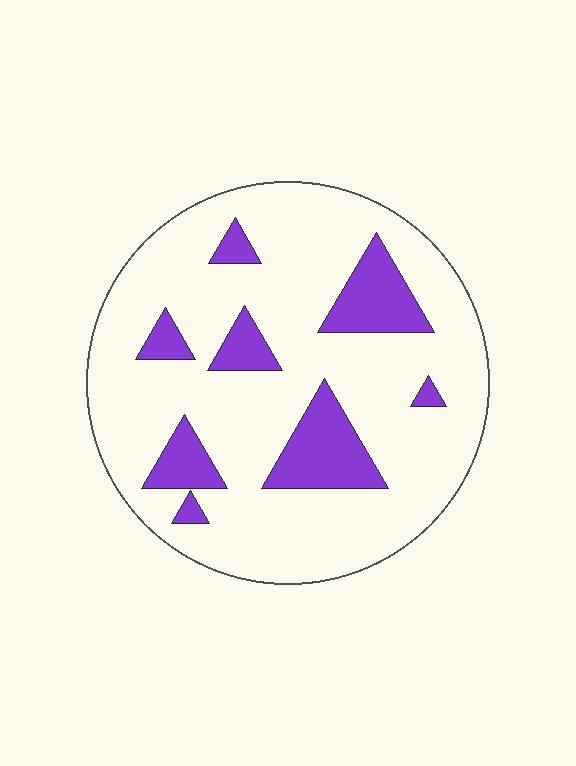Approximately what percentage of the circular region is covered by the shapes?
Approximately 20%.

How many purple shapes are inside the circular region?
8.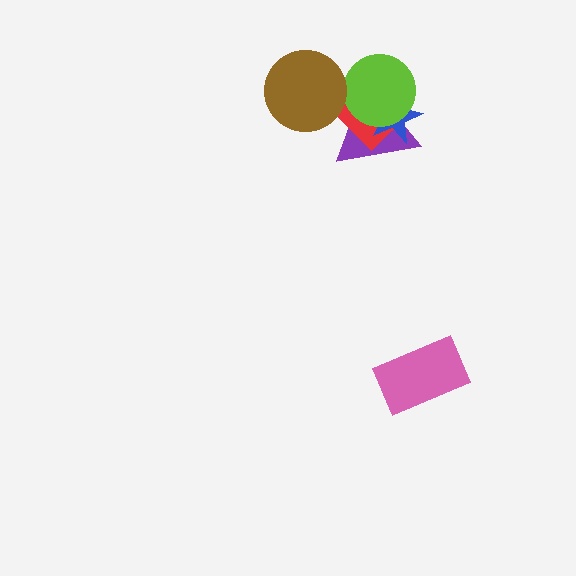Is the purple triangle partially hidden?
Yes, it is partially covered by another shape.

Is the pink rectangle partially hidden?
No, no other shape covers it.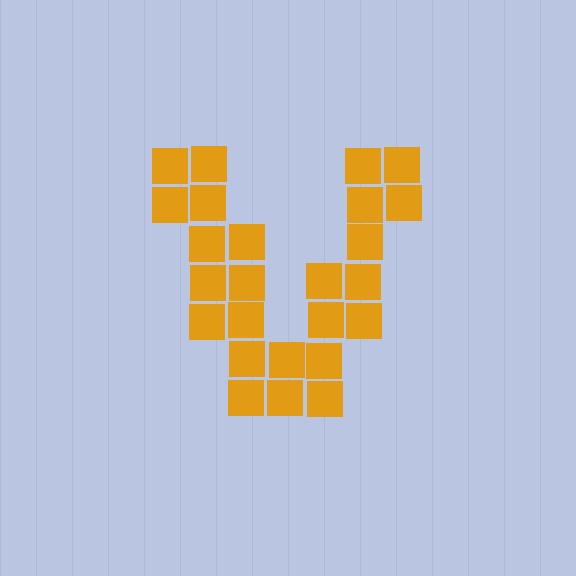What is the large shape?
The large shape is the letter V.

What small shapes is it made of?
It is made of small squares.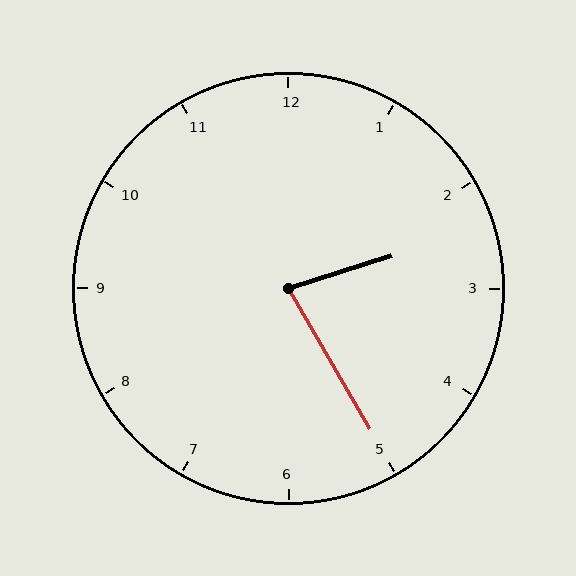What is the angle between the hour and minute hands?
Approximately 78 degrees.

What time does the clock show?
2:25.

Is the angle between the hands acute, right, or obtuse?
It is acute.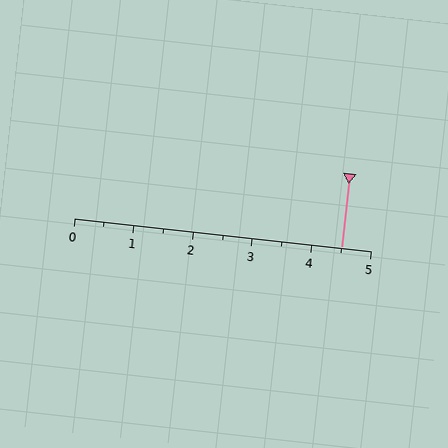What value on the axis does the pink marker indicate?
The marker indicates approximately 4.5.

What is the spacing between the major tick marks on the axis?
The major ticks are spaced 1 apart.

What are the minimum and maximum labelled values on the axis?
The axis runs from 0 to 5.